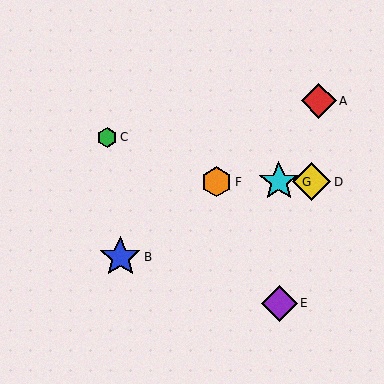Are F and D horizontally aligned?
Yes, both are at y≈182.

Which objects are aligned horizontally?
Objects D, F, G are aligned horizontally.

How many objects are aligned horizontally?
3 objects (D, F, G) are aligned horizontally.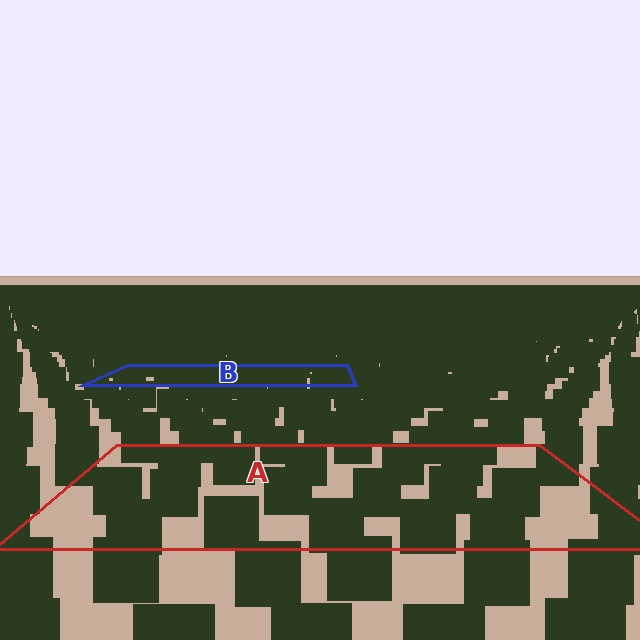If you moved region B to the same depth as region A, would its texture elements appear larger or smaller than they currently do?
They would appear larger. At a closer depth, the same texture elements are projected at a bigger on-screen size.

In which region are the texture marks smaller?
The texture marks are smaller in region B, because it is farther away.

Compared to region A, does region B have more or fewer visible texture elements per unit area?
Region B has more texture elements per unit area — they are packed more densely because it is farther away.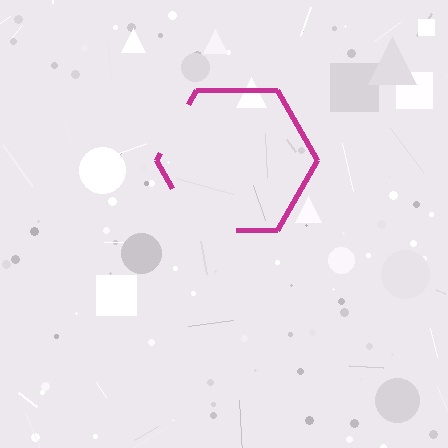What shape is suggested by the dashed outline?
The dashed outline suggests a hexagon.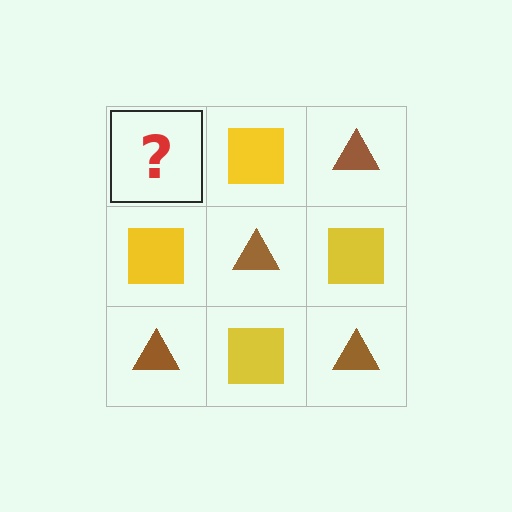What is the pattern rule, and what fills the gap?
The rule is that it alternates brown triangle and yellow square in a checkerboard pattern. The gap should be filled with a brown triangle.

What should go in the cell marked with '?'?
The missing cell should contain a brown triangle.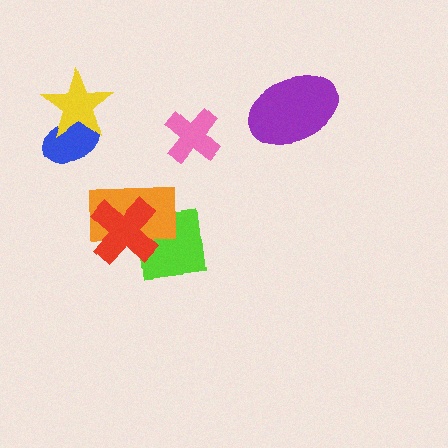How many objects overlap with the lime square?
2 objects overlap with the lime square.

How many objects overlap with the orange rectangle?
2 objects overlap with the orange rectangle.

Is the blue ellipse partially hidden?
Yes, it is partially covered by another shape.